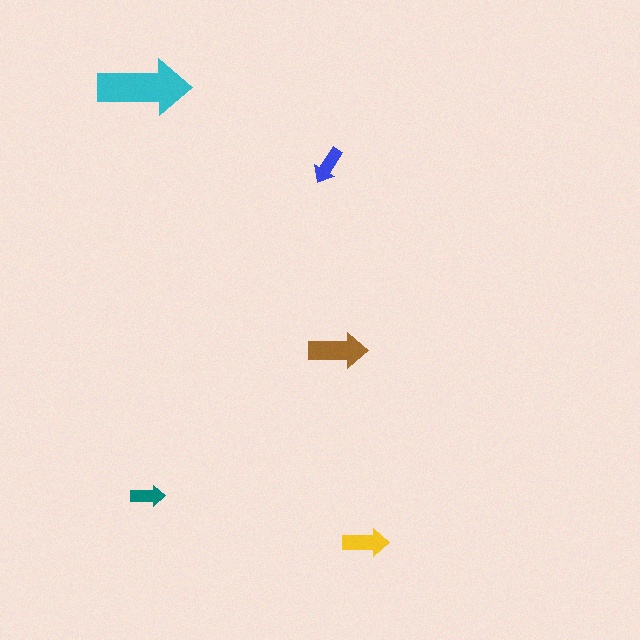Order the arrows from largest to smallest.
the cyan one, the brown one, the yellow one, the blue one, the teal one.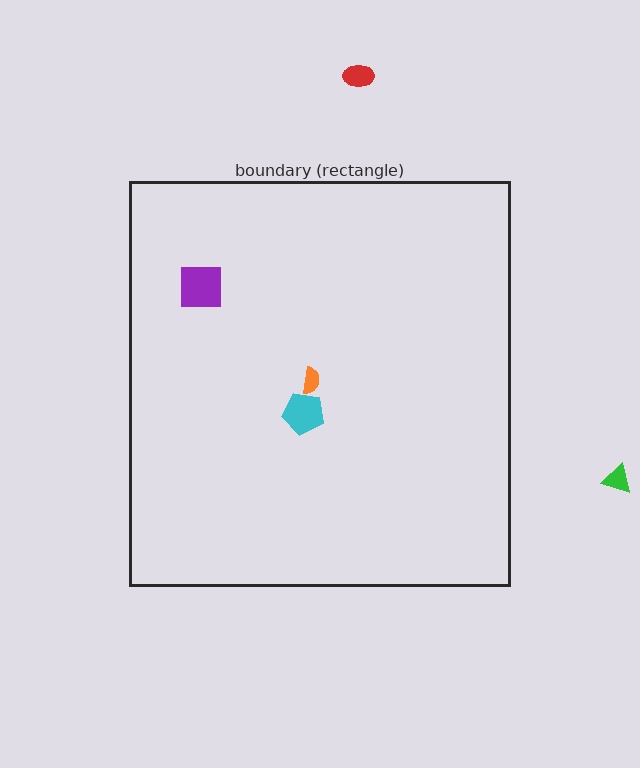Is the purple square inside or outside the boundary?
Inside.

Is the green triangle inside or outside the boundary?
Outside.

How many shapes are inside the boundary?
3 inside, 2 outside.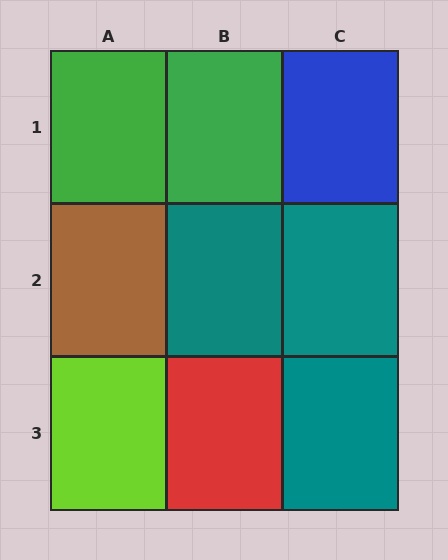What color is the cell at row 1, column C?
Blue.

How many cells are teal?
3 cells are teal.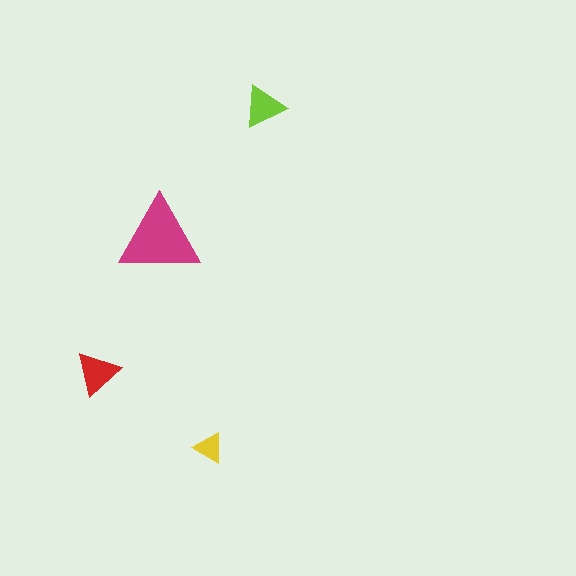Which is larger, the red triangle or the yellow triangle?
The red one.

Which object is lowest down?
The yellow triangle is bottommost.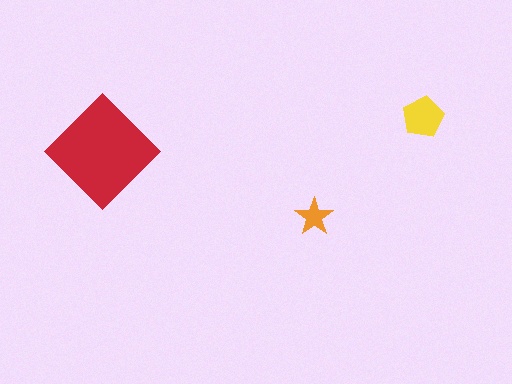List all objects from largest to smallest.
The red diamond, the yellow pentagon, the orange star.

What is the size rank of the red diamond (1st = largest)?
1st.